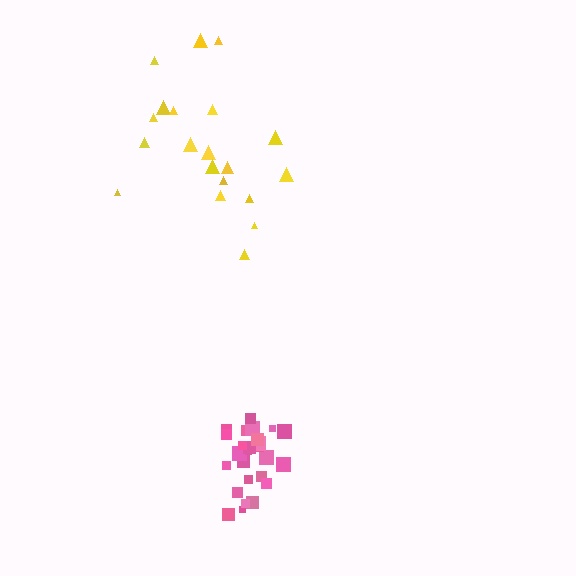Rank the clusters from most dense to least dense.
pink, yellow.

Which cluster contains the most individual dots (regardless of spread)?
Pink (27).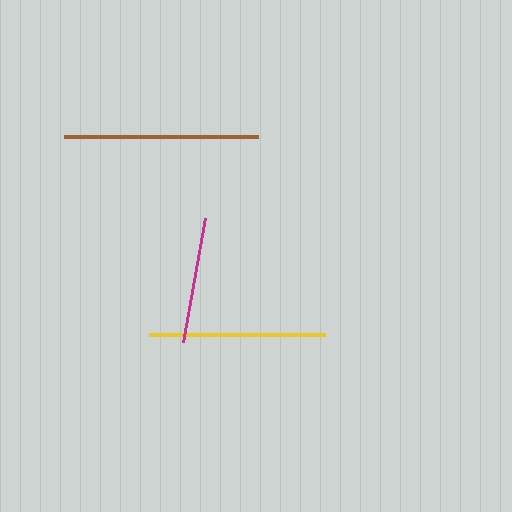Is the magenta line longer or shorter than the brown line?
The brown line is longer than the magenta line.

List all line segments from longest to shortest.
From longest to shortest: brown, yellow, magenta.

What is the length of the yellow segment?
The yellow segment is approximately 176 pixels long.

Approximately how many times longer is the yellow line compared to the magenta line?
The yellow line is approximately 1.4 times the length of the magenta line.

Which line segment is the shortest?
The magenta line is the shortest at approximately 126 pixels.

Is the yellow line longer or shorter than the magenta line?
The yellow line is longer than the magenta line.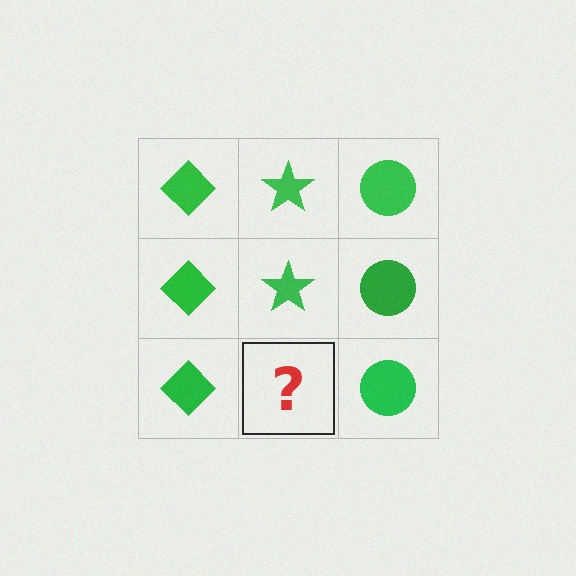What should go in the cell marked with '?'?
The missing cell should contain a green star.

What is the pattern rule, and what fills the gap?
The rule is that each column has a consistent shape. The gap should be filled with a green star.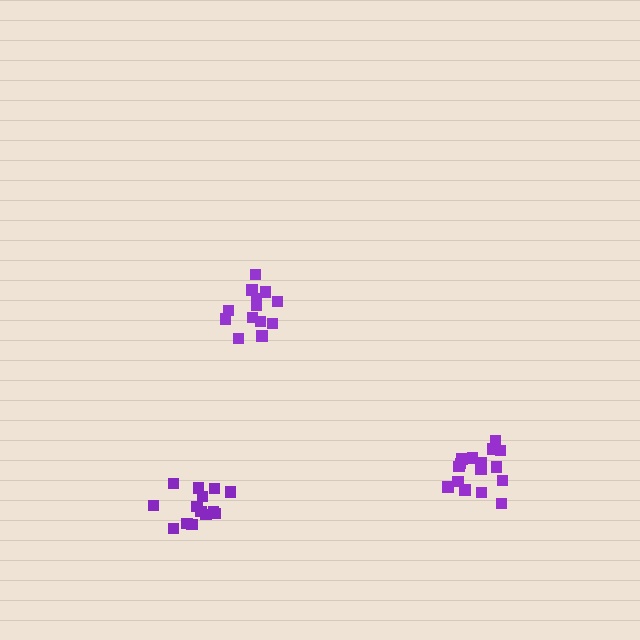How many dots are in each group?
Group 1: 16 dots, Group 2: 14 dots, Group 3: 13 dots (43 total).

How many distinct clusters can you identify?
There are 3 distinct clusters.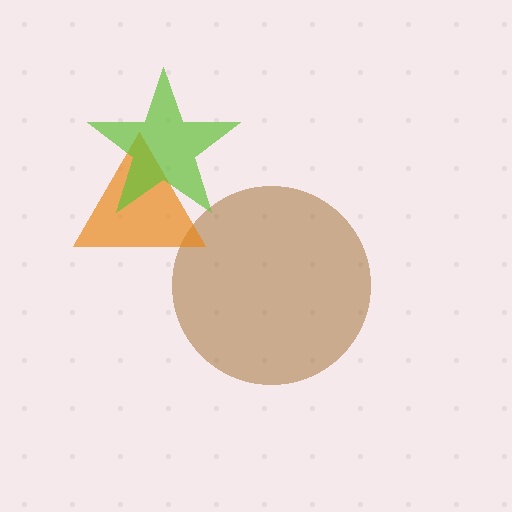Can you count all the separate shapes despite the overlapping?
Yes, there are 3 separate shapes.